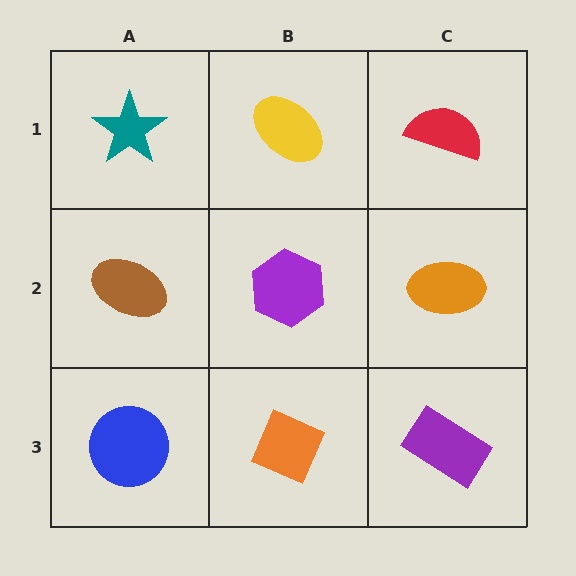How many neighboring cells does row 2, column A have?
3.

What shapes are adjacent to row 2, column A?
A teal star (row 1, column A), a blue circle (row 3, column A), a purple hexagon (row 2, column B).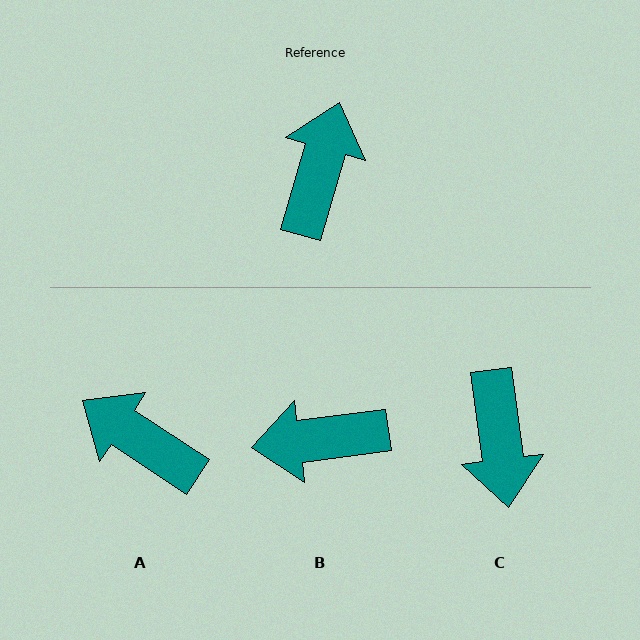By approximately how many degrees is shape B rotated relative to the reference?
Approximately 114 degrees counter-clockwise.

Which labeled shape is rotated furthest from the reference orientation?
C, about 157 degrees away.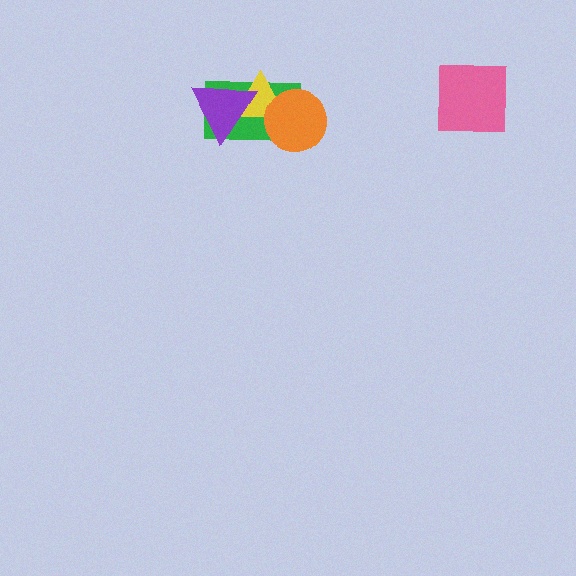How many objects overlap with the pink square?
0 objects overlap with the pink square.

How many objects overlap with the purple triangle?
2 objects overlap with the purple triangle.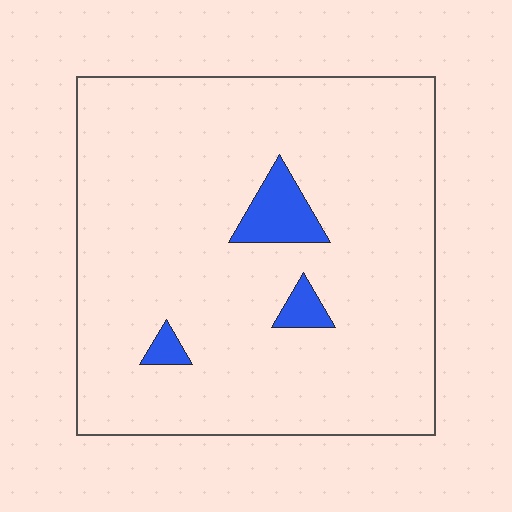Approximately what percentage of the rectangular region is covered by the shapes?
Approximately 5%.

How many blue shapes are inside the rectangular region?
3.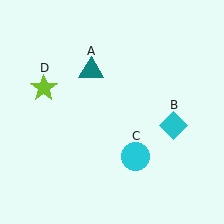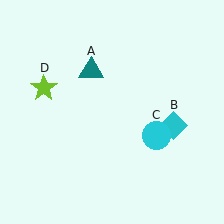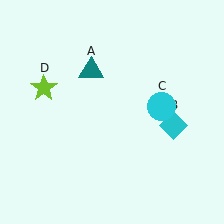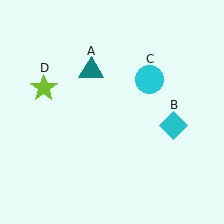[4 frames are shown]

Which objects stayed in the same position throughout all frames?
Teal triangle (object A) and cyan diamond (object B) and lime star (object D) remained stationary.